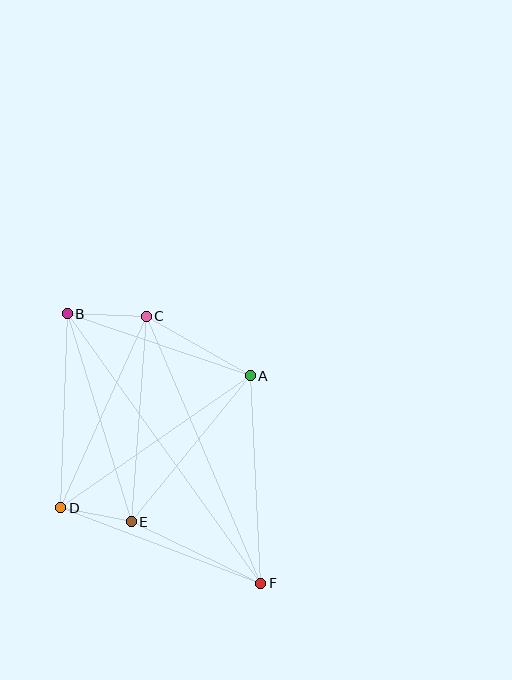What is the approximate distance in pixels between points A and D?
The distance between A and D is approximately 231 pixels.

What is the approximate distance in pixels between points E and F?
The distance between E and F is approximately 144 pixels.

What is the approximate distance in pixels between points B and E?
The distance between B and E is approximately 217 pixels.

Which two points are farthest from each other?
Points B and F are farthest from each other.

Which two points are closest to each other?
Points D and E are closest to each other.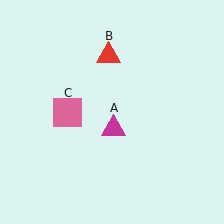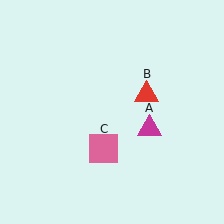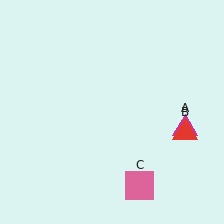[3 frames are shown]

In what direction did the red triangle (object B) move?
The red triangle (object B) moved down and to the right.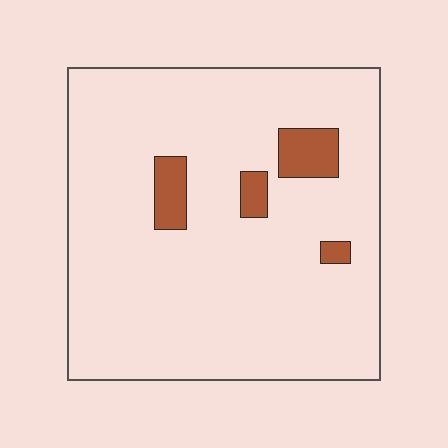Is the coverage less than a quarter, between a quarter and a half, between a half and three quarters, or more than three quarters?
Less than a quarter.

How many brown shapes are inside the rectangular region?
4.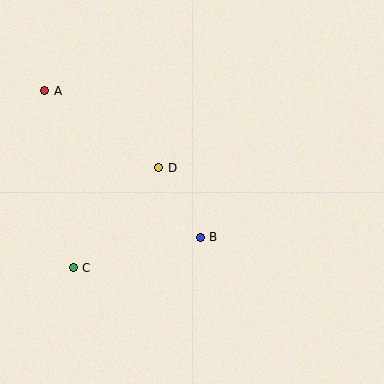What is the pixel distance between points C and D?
The distance between C and D is 132 pixels.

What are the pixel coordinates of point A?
Point A is at (45, 91).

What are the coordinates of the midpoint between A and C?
The midpoint between A and C is at (59, 179).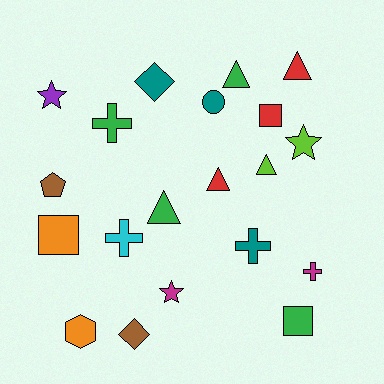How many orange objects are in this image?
There are 2 orange objects.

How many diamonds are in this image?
There are 2 diamonds.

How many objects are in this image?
There are 20 objects.